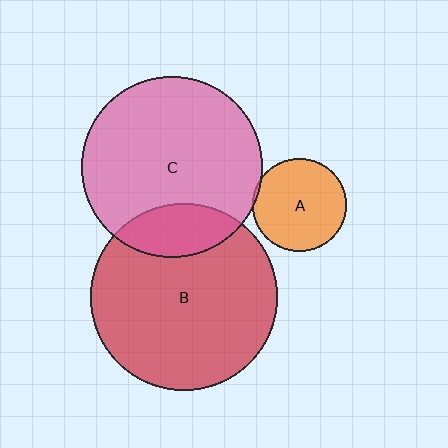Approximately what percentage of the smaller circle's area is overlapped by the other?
Approximately 5%.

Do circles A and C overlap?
Yes.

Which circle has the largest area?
Circle B (red).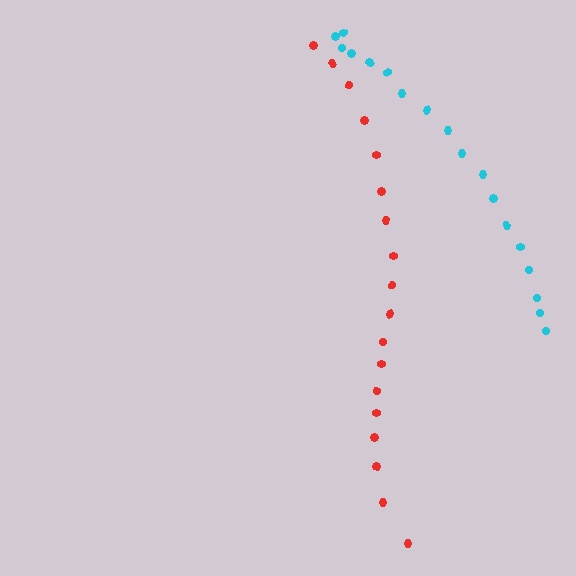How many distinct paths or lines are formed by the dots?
There are 2 distinct paths.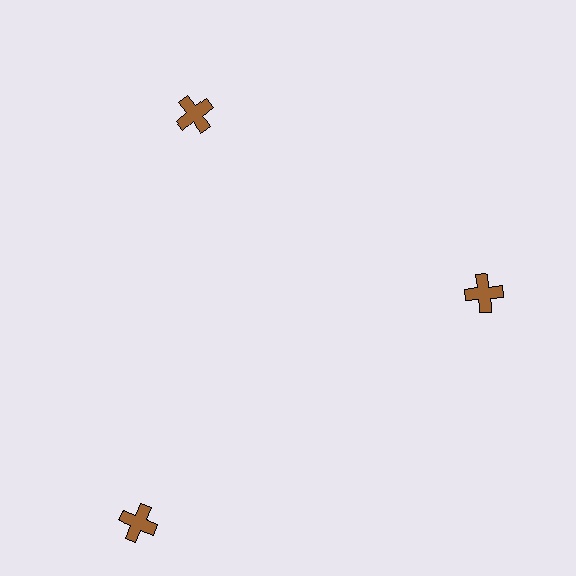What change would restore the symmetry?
The symmetry would be restored by moving it inward, back onto the ring so that all 3 crosses sit at equal angles and equal distance from the center.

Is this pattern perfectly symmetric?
No. The 3 brown crosses are arranged in a ring, but one element near the 7 o'clock position is pushed outward from the center, breaking the 3-fold rotational symmetry.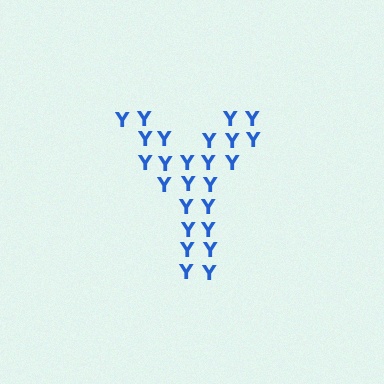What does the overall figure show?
The overall figure shows the letter Y.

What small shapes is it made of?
It is made of small letter Y's.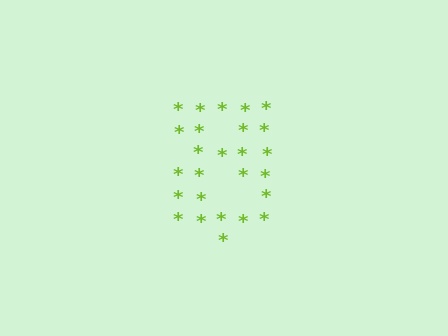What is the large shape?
The large shape is the digit 8.